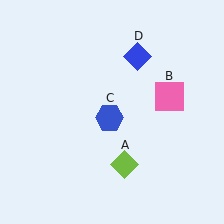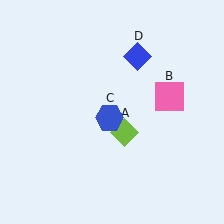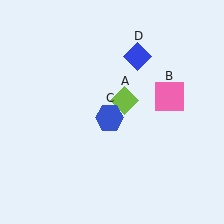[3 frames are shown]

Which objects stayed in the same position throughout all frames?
Pink square (object B) and blue hexagon (object C) and blue diamond (object D) remained stationary.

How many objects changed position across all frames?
1 object changed position: lime diamond (object A).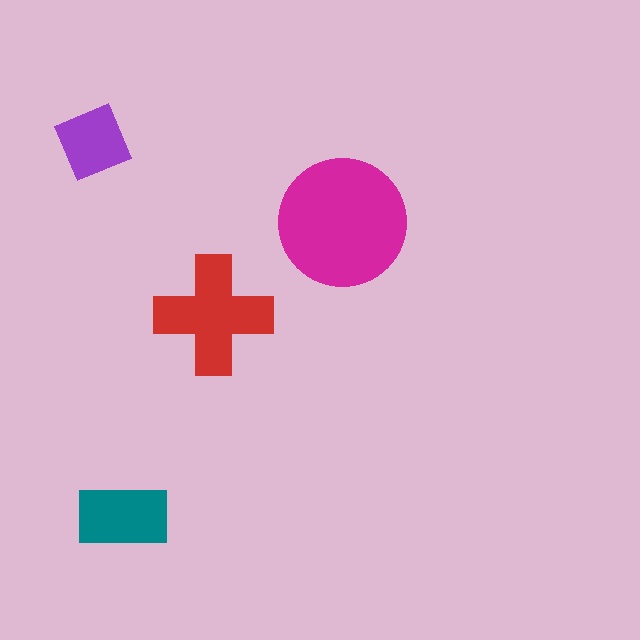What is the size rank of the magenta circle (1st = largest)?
1st.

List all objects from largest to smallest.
The magenta circle, the red cross, the teal rectangle, the purple diamond.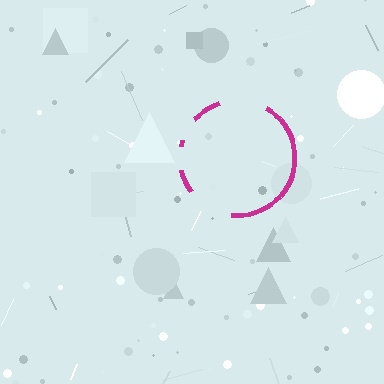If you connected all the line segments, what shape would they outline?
They would outline a circle.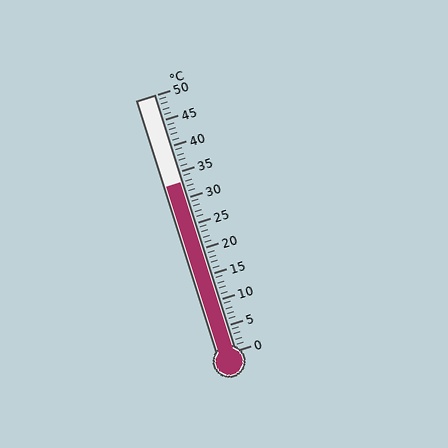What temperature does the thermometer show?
The thermometer shows approximately 33°C.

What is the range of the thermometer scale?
The thermometer scale ranges from 0°C to 50°C.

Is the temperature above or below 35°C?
The temperature is below 35°C.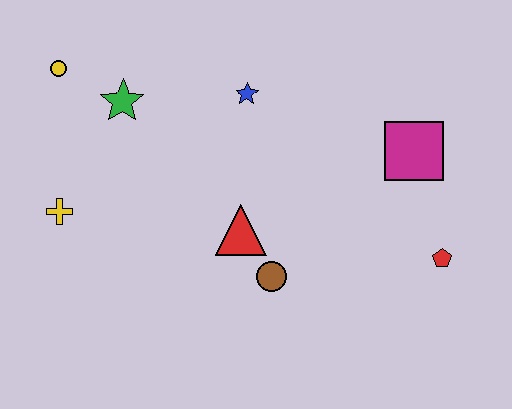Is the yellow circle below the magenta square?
No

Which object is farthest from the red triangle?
The yellow circle is farthest from the red triangle.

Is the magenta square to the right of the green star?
Yes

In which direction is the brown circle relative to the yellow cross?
The brown circle is to the right of the yellow cross.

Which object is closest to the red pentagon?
The magenta square is closest to the red pentagon.